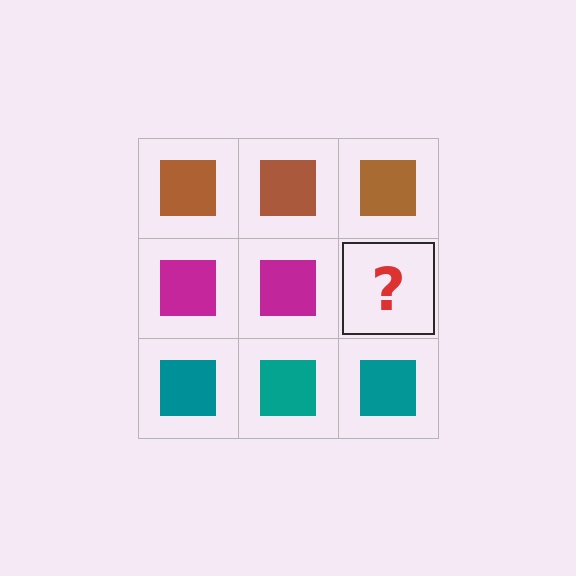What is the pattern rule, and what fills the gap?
The rule is that each row has a consistent color. The gap should be filled with a magenta square.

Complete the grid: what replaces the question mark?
The question mark should be replaced with a magenta square.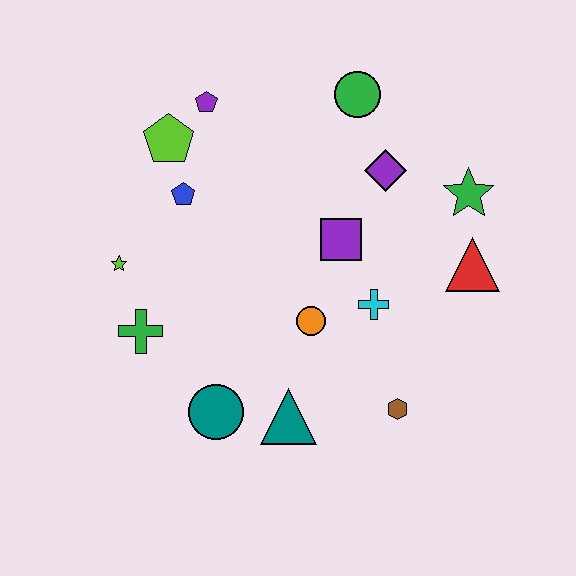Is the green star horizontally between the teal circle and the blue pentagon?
No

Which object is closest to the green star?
The red triangle is closest to the green star.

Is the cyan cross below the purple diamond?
Yes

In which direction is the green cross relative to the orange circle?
The green cross is to the left of the orange circle.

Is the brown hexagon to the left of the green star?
Yes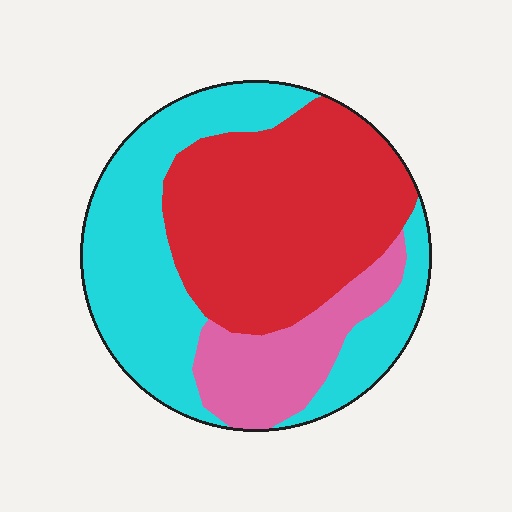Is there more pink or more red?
Red.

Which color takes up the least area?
Pink, at roughly 15%.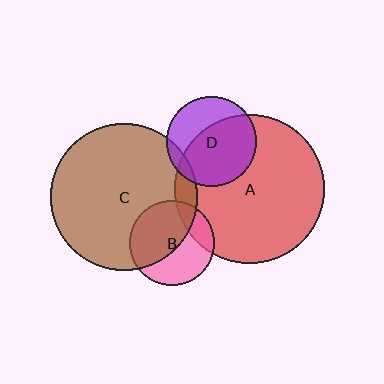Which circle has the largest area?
Circle A (red).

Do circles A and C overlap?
Yes.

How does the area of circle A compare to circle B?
Approximately 3.1 times.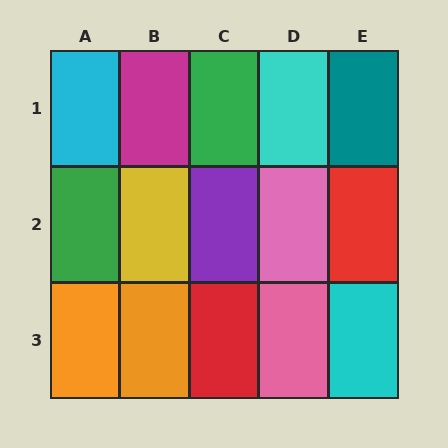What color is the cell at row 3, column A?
Orange.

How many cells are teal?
1 cell is teal.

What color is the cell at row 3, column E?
Cyan.